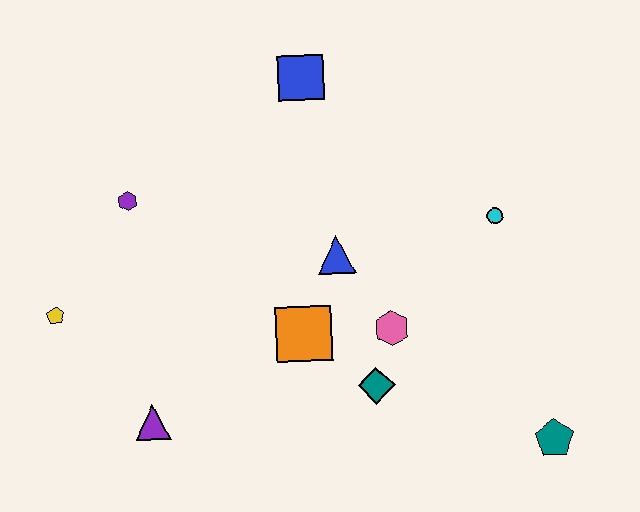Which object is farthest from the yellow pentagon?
The teal pentagon is farthest from the yellow pentagon.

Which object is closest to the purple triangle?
The yellow pentagon is closest to the purple triangle.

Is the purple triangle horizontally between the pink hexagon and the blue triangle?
No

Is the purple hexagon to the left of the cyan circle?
Yes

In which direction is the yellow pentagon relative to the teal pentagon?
The yellow pentagon is to the left of the teal pentagon.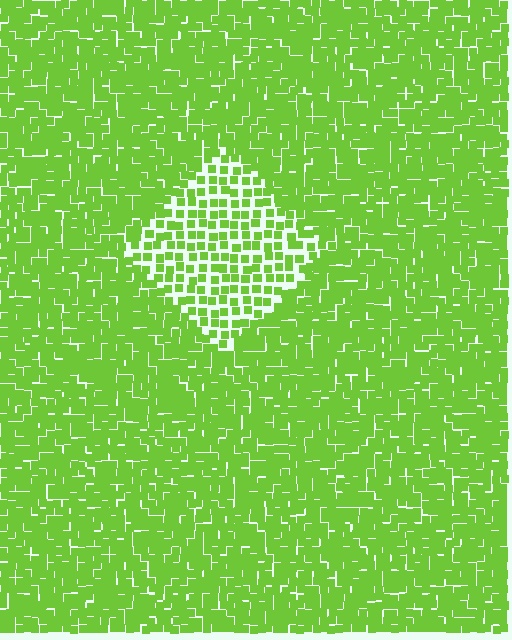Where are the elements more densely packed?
The elements are more densely packed outside the diamond boundary.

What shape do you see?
I see a diamond.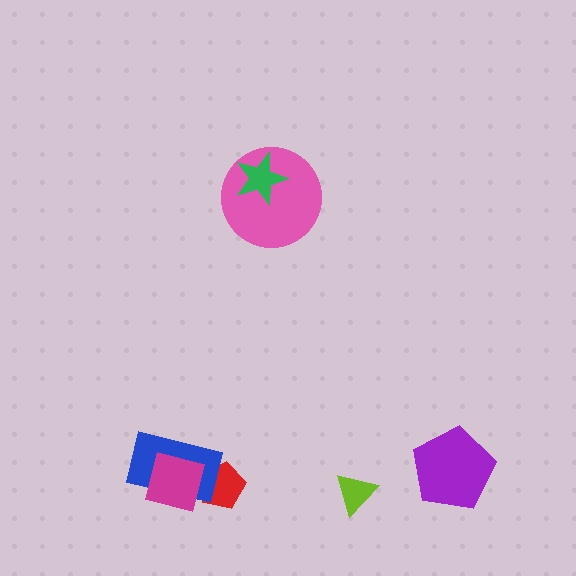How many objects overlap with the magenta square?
2 objects overlap with the magenta square.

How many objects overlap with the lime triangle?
0 objects overlap with the lime triangle.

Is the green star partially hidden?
No, no other shape covers it.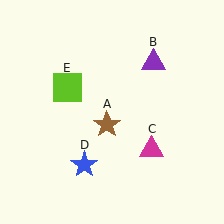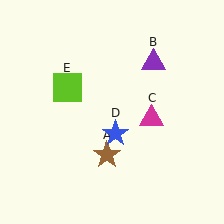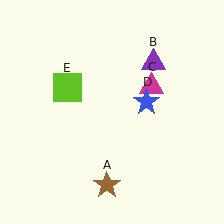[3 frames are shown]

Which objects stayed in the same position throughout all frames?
Purple triangle (object B) and lime square (object E) remained stationary.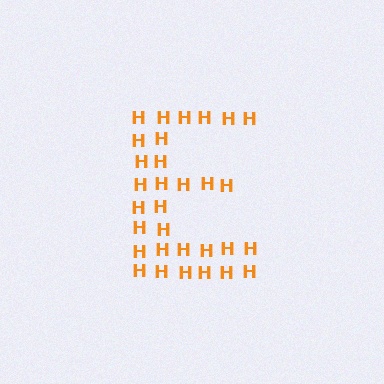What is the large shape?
The large shape is the letter E.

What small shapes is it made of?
It is made of small letter H's.